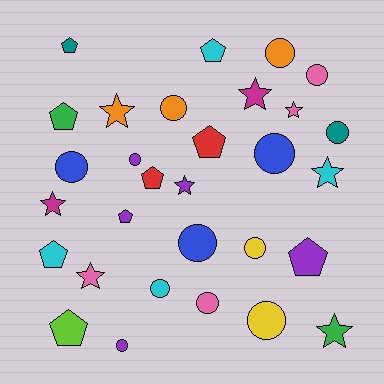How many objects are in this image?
There are 30 objects.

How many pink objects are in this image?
There are 4 pink objects.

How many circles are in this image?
There are 13 circles.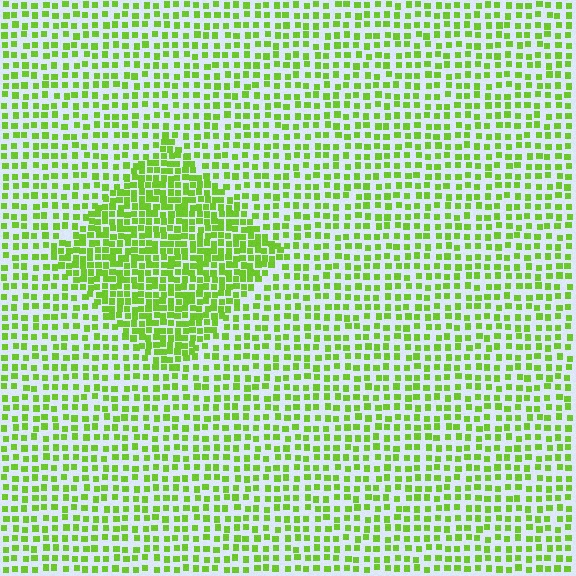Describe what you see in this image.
The image contains small lime elements arranged at two different densities. A diamond-shaped region is visible where the elements are more densely packed than the surrounding area.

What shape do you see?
I see a diamond.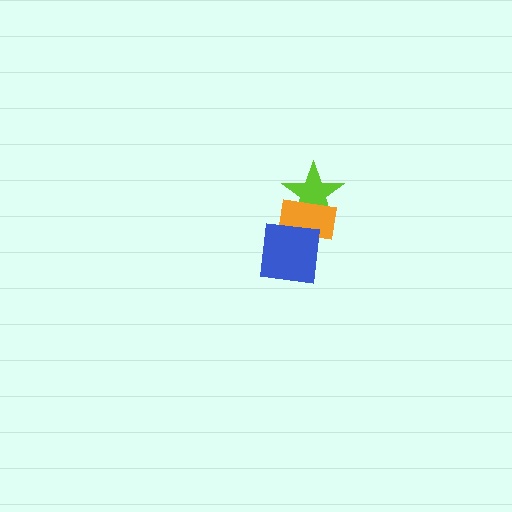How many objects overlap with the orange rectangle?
2 objects overlap with the orange rectangle.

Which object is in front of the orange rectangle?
The blue square is in front of the orange rectangle.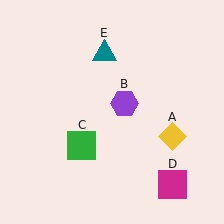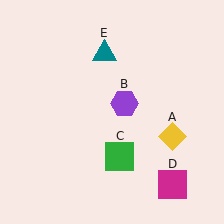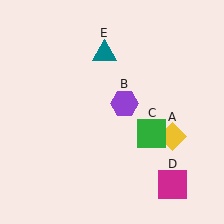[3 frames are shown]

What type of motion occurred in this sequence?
The green square (object C) rotated counterclockwise around the center of the scene.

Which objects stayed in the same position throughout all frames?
Yellow diamond (object A) and purple hexagon (object B) and magenta square (object D) and teal triangle (object E) remained stationary.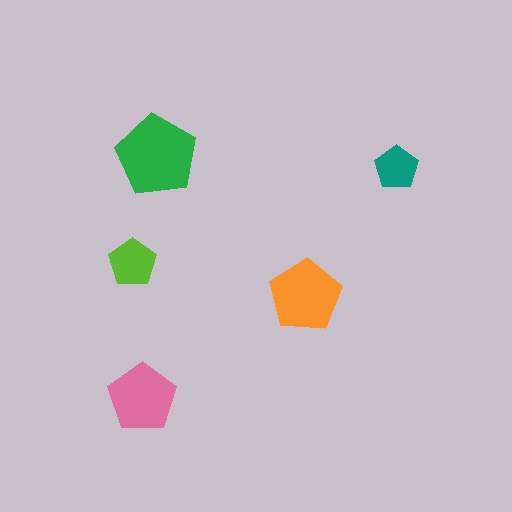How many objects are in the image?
There are 5 objects in the image.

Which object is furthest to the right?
The teal pentagon is rightmost.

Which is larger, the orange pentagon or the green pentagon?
The green one.